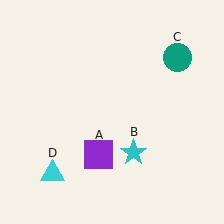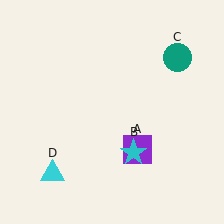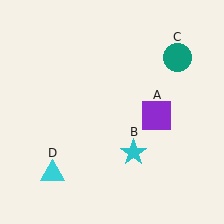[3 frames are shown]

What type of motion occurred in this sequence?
The purple square (object A) rotated counterclockwise around the center of the scene.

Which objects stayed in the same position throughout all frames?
Cyan star (object B) and teal circle (object C) and cyan triangle (object D) remained stationary.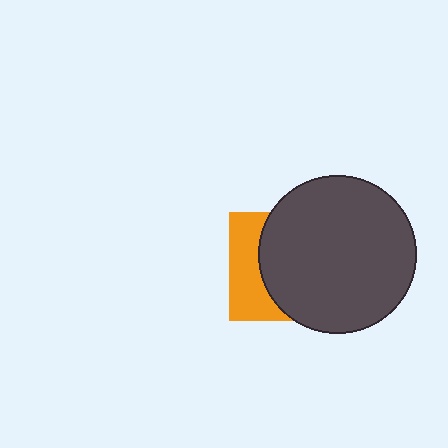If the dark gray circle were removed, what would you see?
You would see the complete orange square.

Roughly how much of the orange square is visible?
A small part of it is visible (roughly 34%).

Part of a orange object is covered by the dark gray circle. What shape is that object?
It is a square.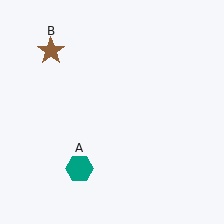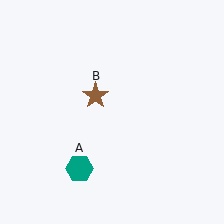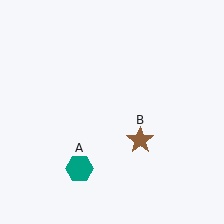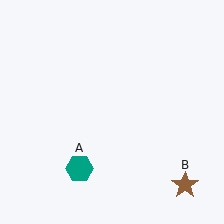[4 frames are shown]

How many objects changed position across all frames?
1 object changed position: brown star (object B).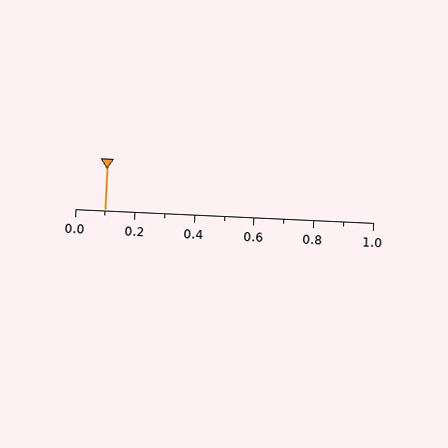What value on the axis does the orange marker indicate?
The marker indicates approximately 0.1.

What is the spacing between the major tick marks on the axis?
The major ticks are spaced 0.2 apart.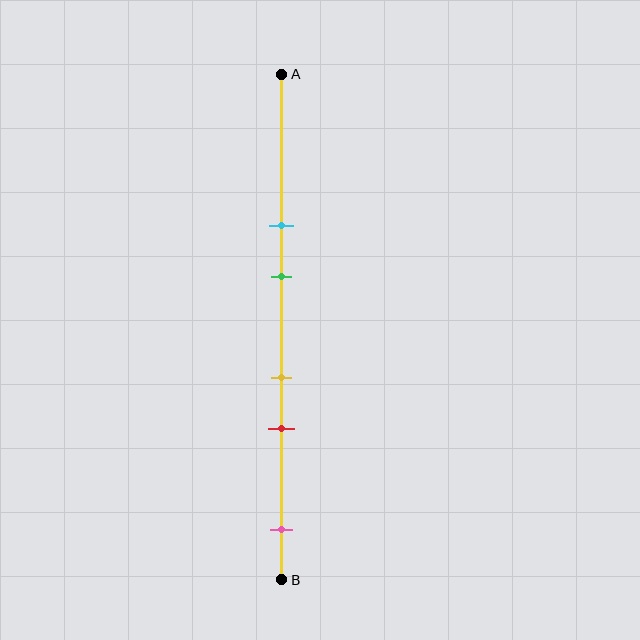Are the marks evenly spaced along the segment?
No, the marks are not evenly spaced.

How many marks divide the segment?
There are 5 marks dividing the segment.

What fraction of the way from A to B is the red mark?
The red mark is approximately 70% (0.7) of the way from A to B.